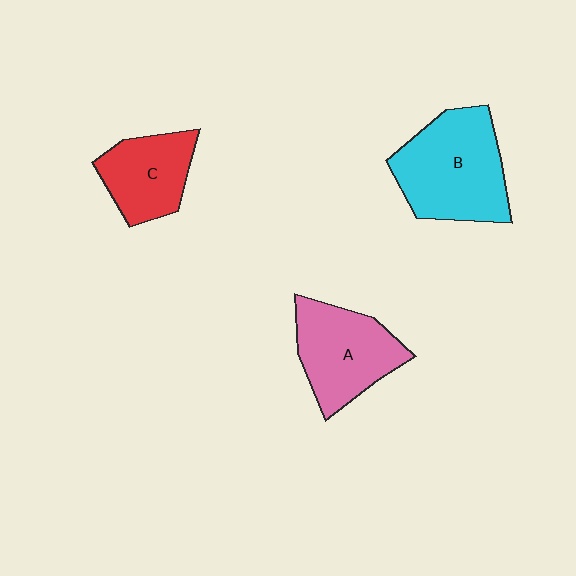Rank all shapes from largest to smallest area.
From largest to smallest: B (cyan), A (pink), C (red).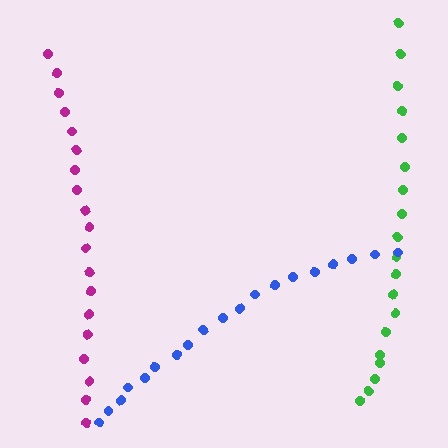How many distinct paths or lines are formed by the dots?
There are 3 distinct paths.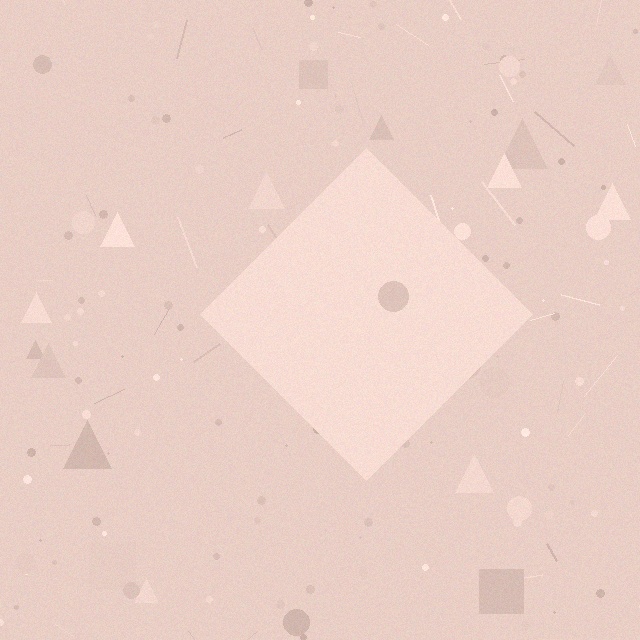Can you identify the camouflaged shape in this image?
The camouflaged shape is a diamond.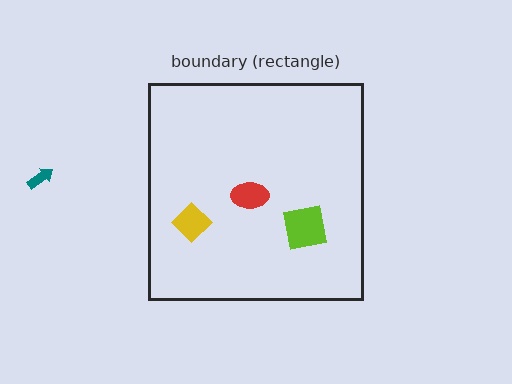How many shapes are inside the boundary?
3 inside, 1 outside.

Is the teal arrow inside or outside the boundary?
Outside.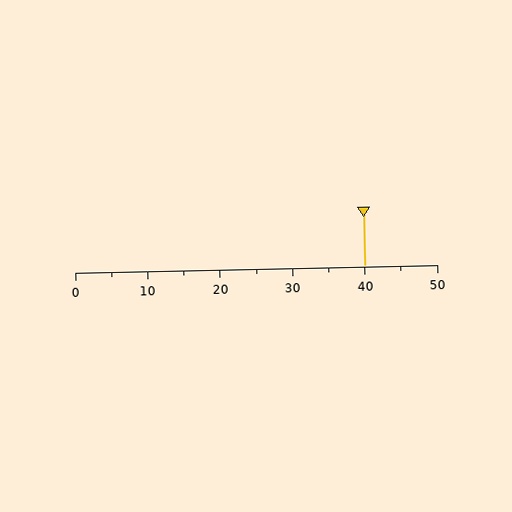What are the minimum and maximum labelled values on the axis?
The axis runs from 0 to 50.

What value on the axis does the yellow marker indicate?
The marker indicates approximately 40.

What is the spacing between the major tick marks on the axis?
The major ticks are spaced 10 apart.